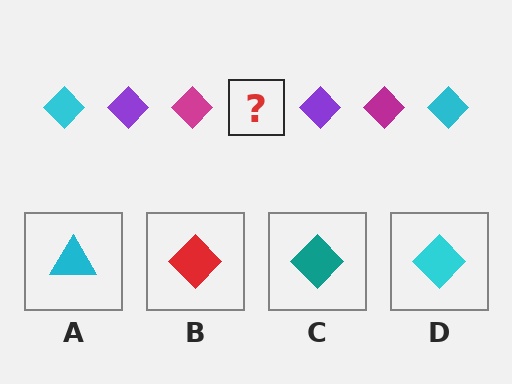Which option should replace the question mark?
Option D.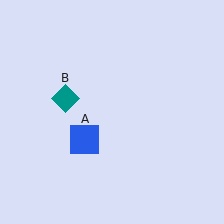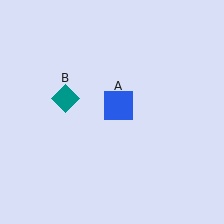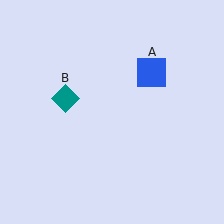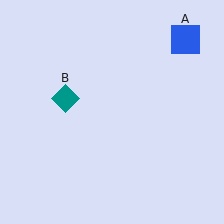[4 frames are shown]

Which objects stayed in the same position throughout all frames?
Teal diamond (object B) remained stationary.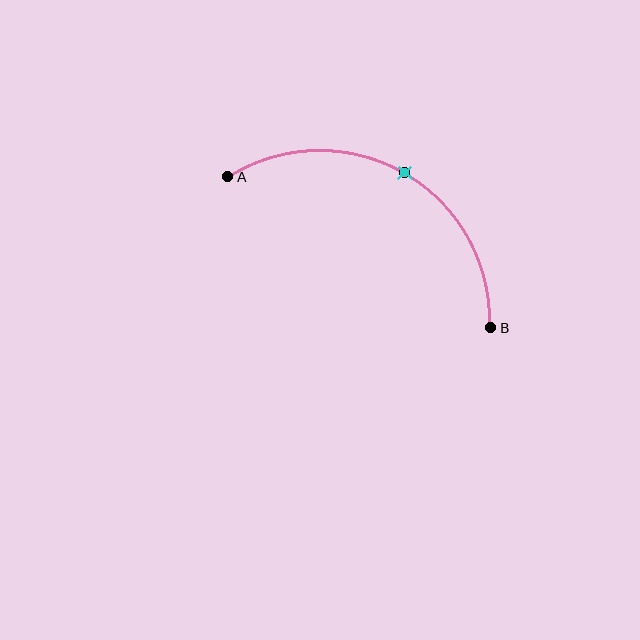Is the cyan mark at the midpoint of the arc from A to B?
Yes. The cyan mark lies on the arc at equal arc-length from both A and B — it is the arc midpoint.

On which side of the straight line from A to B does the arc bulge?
The arc bulges above the straight line connecting A and B.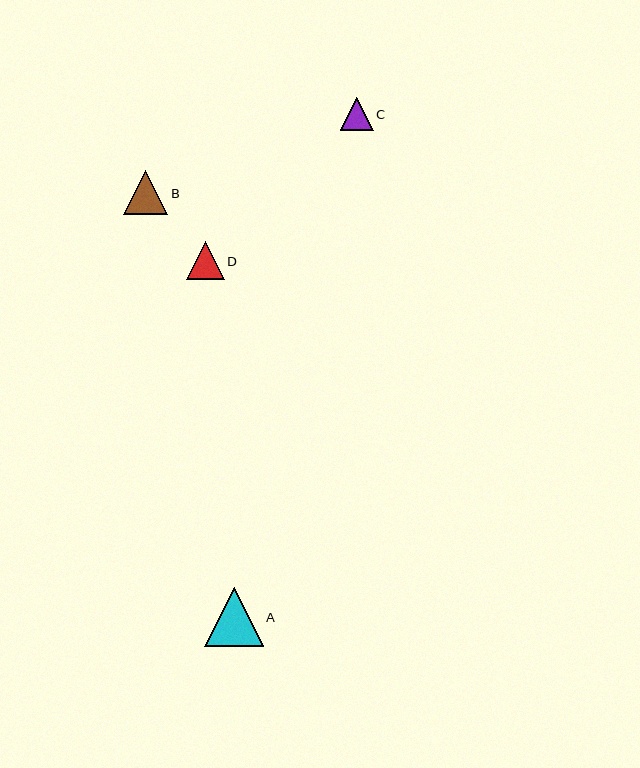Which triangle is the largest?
Triangle A is the largest with a size of approximately 58 pixels.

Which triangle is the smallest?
Triangle C is the smallest with a size of approximately 33 pixels.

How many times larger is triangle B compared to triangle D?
Triangle B is approximately 1.2 times the size of triangle D.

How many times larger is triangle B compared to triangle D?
Triangle B is approximately 1.2 times the size of triangle D.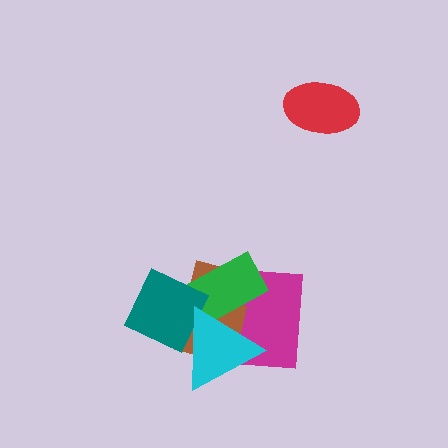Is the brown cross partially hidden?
Yes, it is partially covered by another shape.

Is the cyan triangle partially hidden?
No, no other shape covers it.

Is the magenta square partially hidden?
Yes, it is partially covered by another shape.